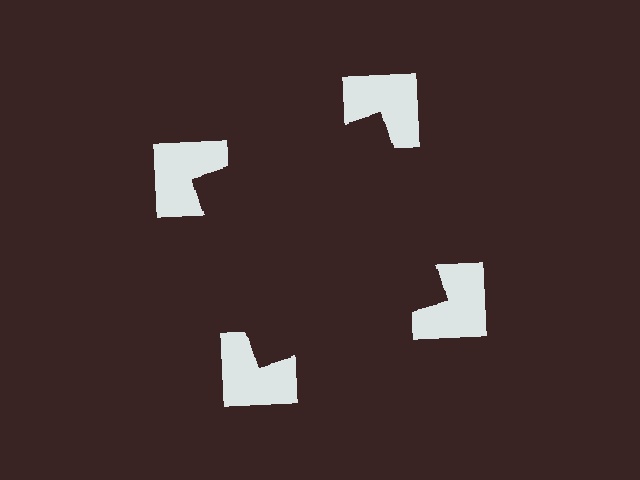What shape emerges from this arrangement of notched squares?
An illusory square — its edges are inferred from the aligned wedge cuts in the notched squares, not physically drawn.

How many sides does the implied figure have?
4 sides.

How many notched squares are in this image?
There are 4 — one at each vertex of the illusory square.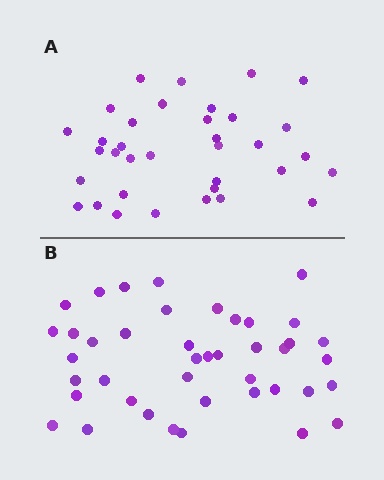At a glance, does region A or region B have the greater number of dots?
Region B (the bottom region) has more dots.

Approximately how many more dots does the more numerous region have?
Region B has roughly 8 or so more dots than region A.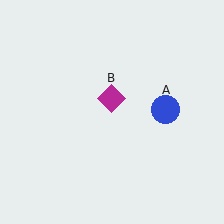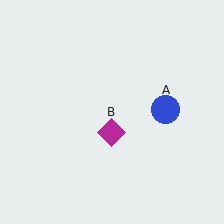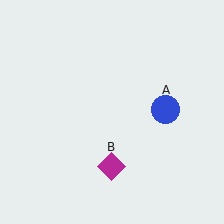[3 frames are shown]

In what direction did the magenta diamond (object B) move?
The magenta diamond (object B) moved down.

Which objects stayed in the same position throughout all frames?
Blue circle (object A) remained stationary.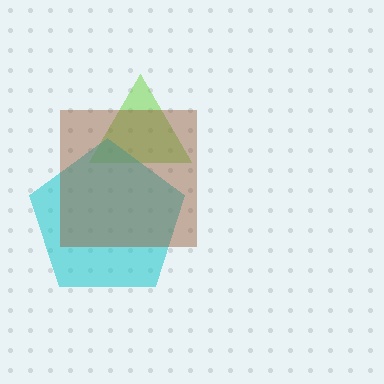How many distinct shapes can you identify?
There are 3 distinct shapes: a lime triangle, a cyan pentagon, a brown square.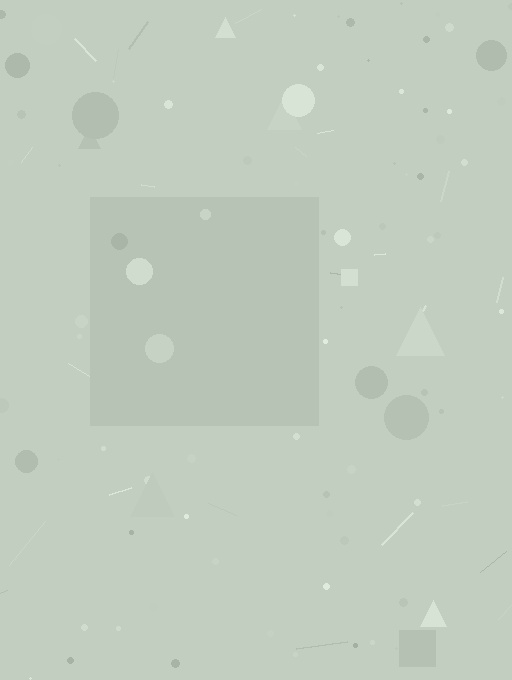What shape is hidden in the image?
A square is hidden in the image.